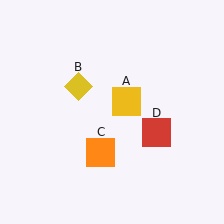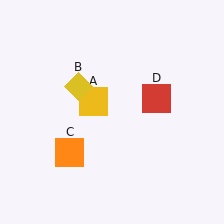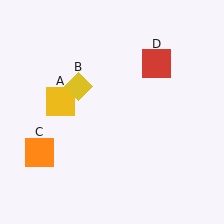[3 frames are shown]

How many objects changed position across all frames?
3 objects changed position: yellow square (object A), orange square (object C), red square (object D).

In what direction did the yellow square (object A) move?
The yellow square (object A) moved left.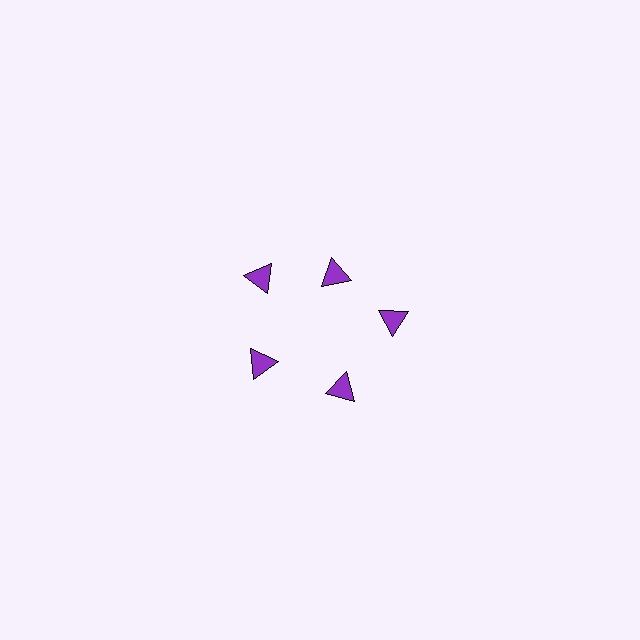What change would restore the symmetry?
The symmetry would be restored by moving it outward, back onto the ring so that all 5 triangles sit at equal angles and equal distance from the center.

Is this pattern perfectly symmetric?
No. The 5 purple triangles are arranged in a ring, but one element near the 1 o'clock position is pulled inward toward the center, breaking the 5-fold rotational symmetry.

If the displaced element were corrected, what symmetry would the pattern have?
It would have 5-fold rotational symmetry — the pattern would map onto itself every 72 degrees.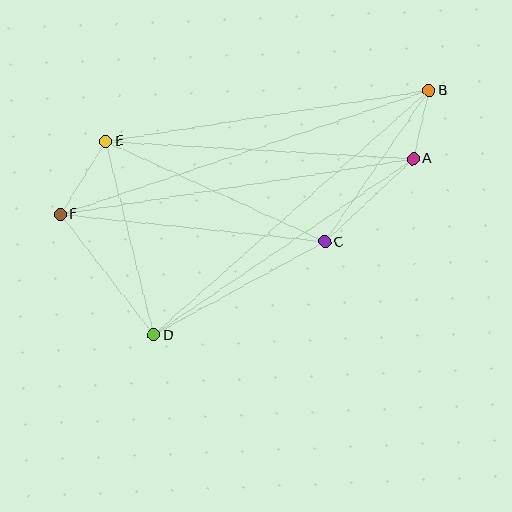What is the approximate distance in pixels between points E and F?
The distance between E and F is approximately 86 pixels.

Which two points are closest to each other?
Points A and B are closest to each other.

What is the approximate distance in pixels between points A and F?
The distance between A and F is approximately 357 pixels.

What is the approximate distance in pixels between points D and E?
The distance between D and E is approximately 200 pixels.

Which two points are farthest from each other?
Points B and F are farthest from each other.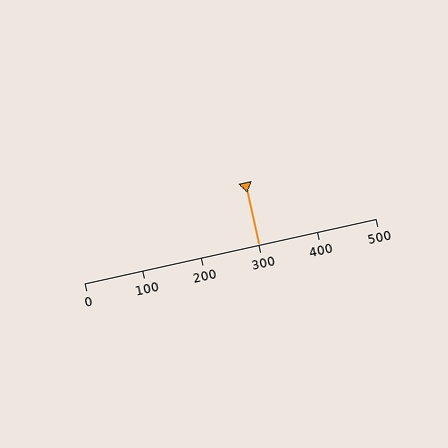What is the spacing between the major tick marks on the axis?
The major ticks are spaced 100 apart.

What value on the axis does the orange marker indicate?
The marker indicates approximately 300.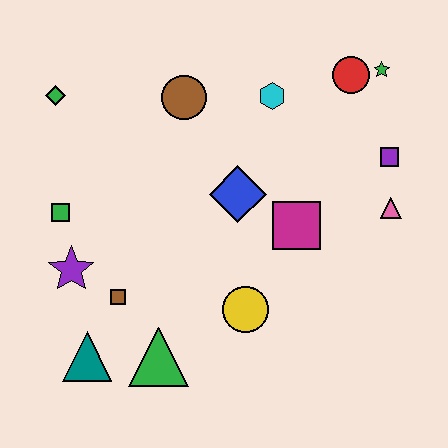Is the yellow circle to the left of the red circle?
Yes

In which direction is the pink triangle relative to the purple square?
The pink triangle is below the purple square.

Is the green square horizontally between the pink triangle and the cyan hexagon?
No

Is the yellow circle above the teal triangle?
Yes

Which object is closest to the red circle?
The green star is closest to the red circle.